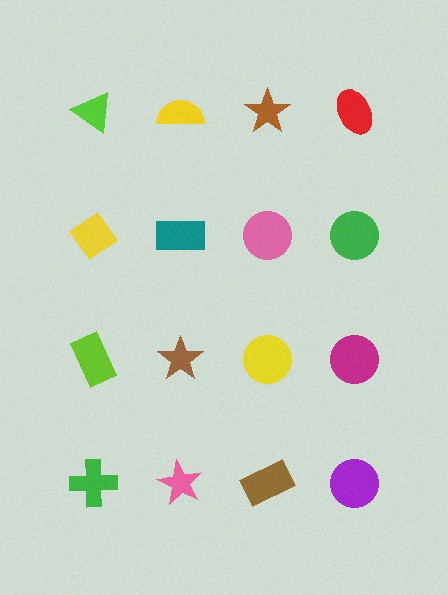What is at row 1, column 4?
A red ellipse.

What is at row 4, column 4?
A purple circle.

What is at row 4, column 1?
A green cross.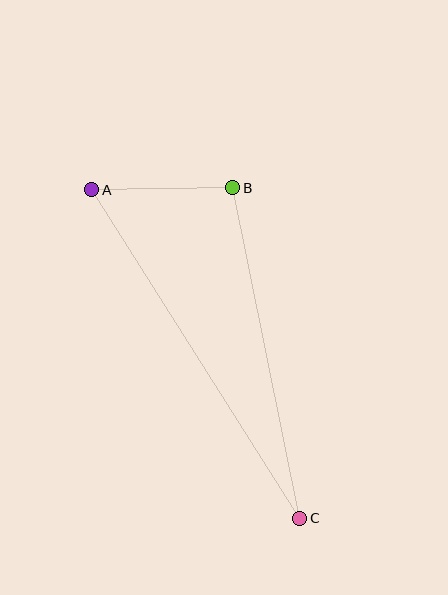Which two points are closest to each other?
Points A and B are closest to each other.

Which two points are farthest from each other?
Points A and C are farthest from each other.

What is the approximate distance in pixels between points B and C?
The distance between B and C is approximately 337 pixels.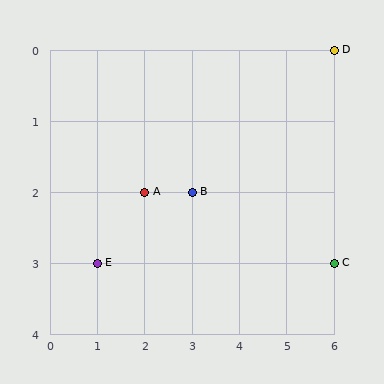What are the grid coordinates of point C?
Point C is at grid coordinates (6, 3).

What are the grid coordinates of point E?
Point E is at grid coordinates (1, 3).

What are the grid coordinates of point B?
Point B is at grid coordinates (3, 2).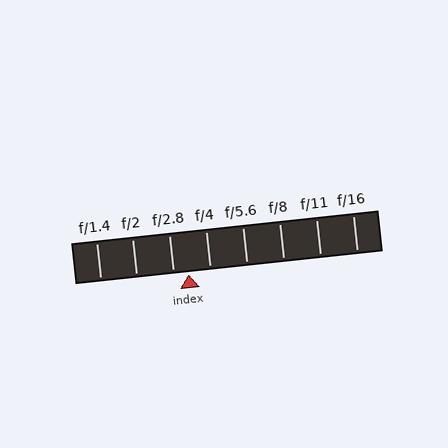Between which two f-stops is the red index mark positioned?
The index mark is between f/2.8 and f/4.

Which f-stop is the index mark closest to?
The index mark is closest to f/2.8.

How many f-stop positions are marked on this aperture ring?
There are 8 f-stop positions marked.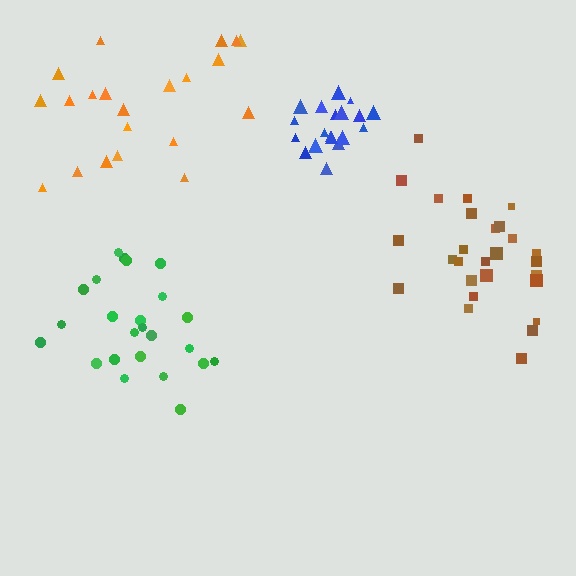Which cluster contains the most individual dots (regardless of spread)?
Brown (27).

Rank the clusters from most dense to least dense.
blue, green, brown, orange.